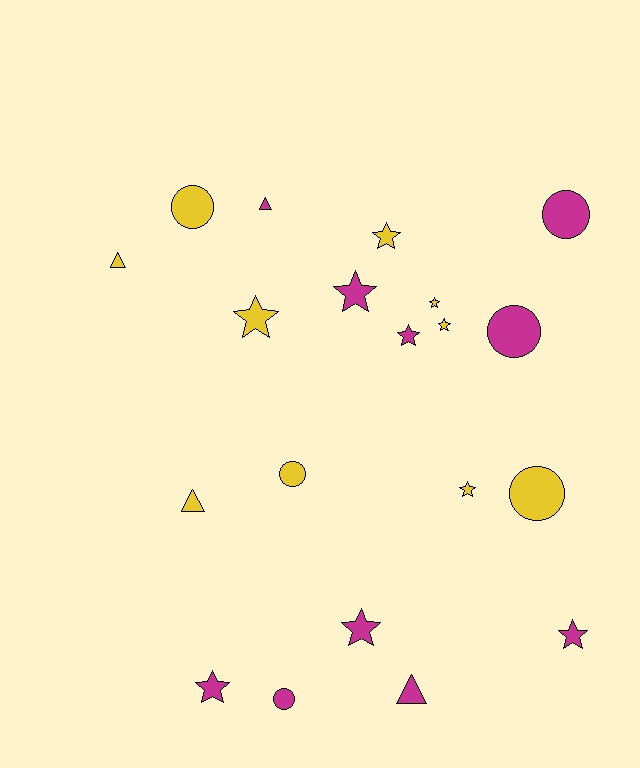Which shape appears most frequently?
Star, with 10 objects.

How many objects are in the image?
There are 20 objects.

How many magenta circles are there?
There are 3 magenta circles.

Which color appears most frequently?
Magenta, with 10 objects.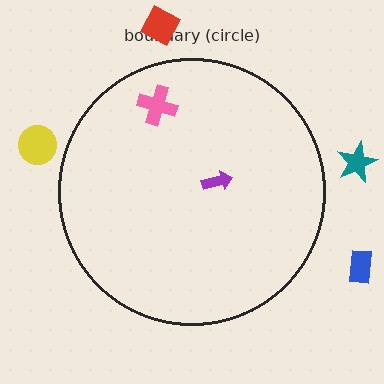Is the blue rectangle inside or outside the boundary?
Outside.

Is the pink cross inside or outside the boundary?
Inside.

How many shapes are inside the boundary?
2 inside, 4 outside.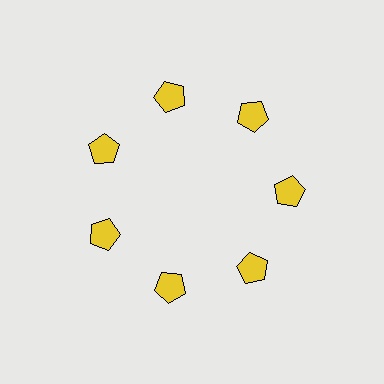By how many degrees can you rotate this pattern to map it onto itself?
The pattern maps onto itself every 51 degrees of rotation.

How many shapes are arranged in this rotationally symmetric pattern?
There are 7 shapes, arranged in 7 groups of 1.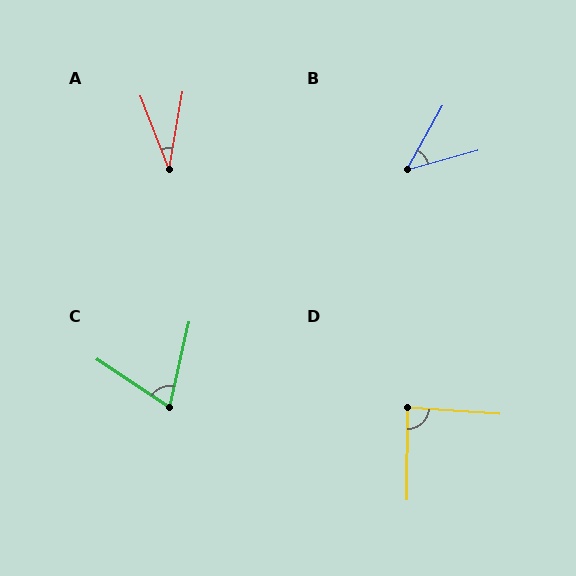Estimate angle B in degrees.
Approximately 45 degrees.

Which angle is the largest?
D, at approximately 86 degrees.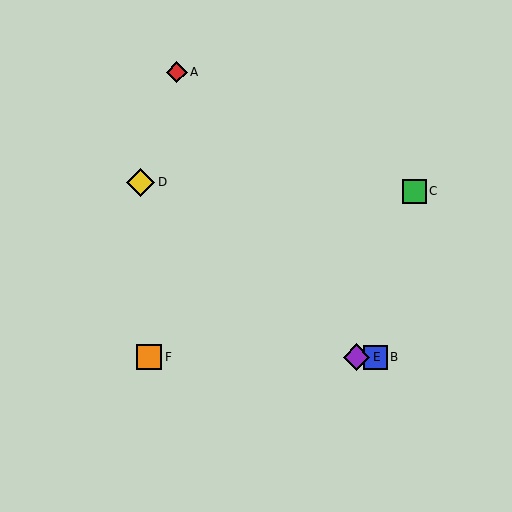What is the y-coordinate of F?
Object F is at y≈357.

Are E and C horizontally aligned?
No, E is at y≈357 and C is at y≈191.